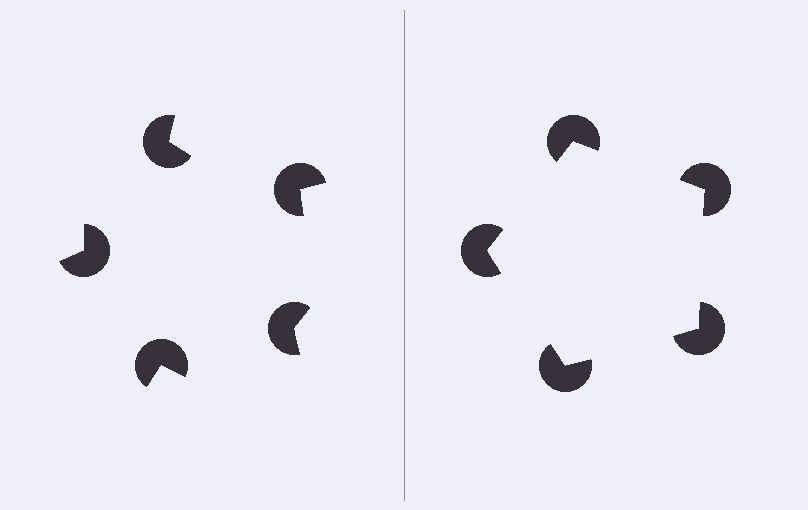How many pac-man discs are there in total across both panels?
10 — 5 on each side.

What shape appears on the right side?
An illusory pentagon.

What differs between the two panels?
The pac-man discs are positioned identically on both sides; only the wedge orientations differ. On the right they align to a pentagon; on the left they are misaligned.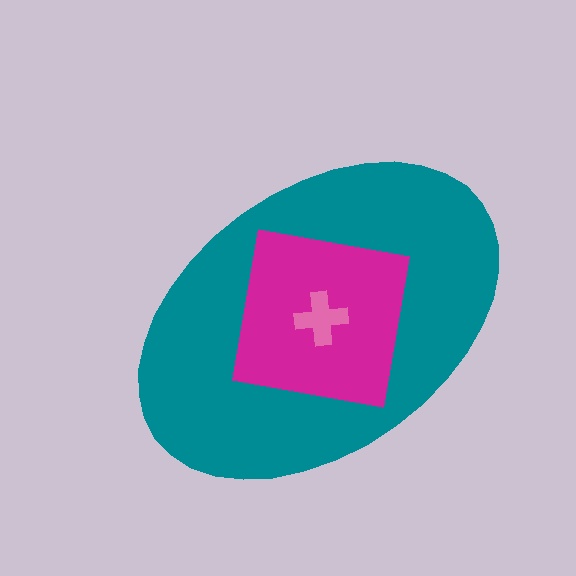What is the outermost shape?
The teal ellipse.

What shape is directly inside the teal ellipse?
The magenta square.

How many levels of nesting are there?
3.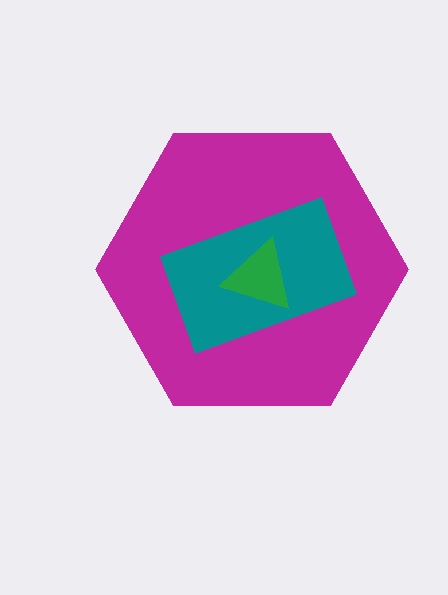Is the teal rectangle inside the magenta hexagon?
Yes.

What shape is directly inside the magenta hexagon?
The teal rectangle.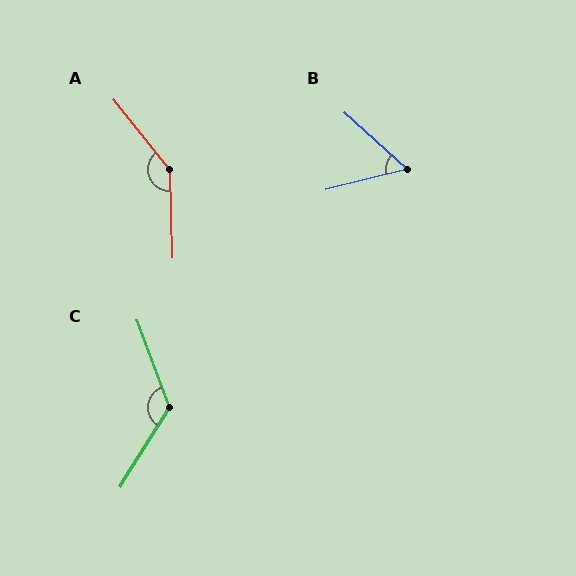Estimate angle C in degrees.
Approximately 128 degrees.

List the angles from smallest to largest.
B (56°), C (128°), A (143°).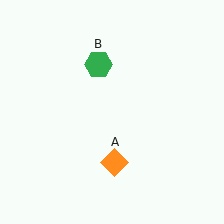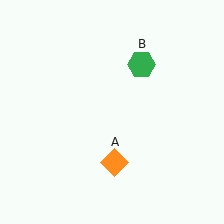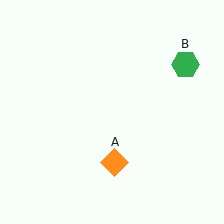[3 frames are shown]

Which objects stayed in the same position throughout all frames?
Orange diamond (object A) remained stationary.